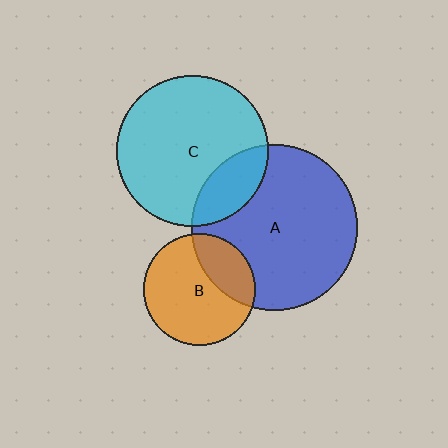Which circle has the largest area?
Circle A (blue).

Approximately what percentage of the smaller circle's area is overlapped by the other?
Approximately 20%.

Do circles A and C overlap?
Yes.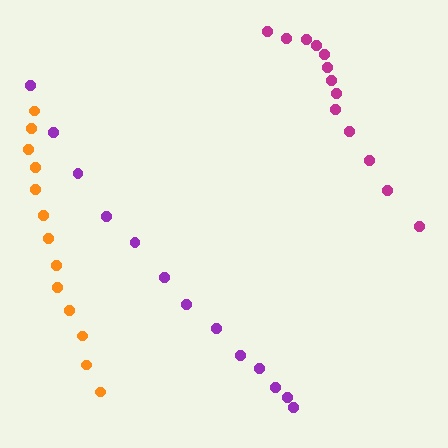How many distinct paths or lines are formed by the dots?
There are 3 distinct paths.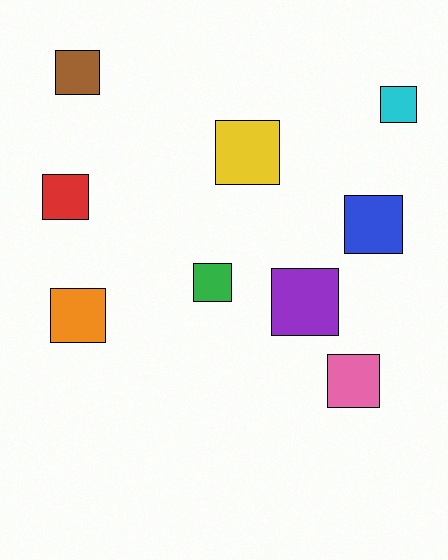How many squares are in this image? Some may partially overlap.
There are 9 squares.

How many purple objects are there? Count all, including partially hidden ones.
There is 1 purple object.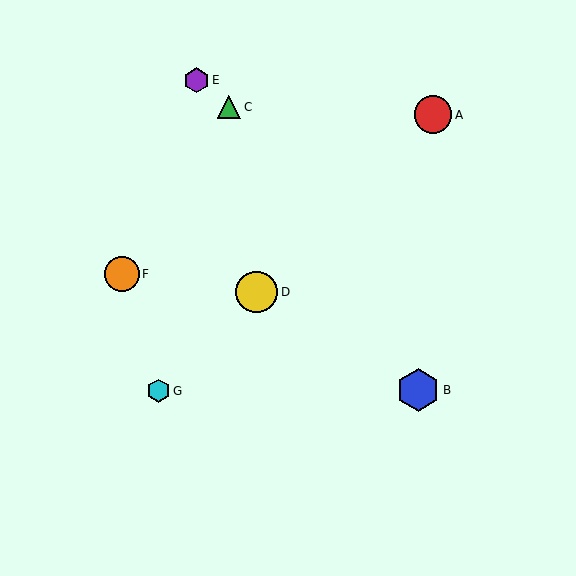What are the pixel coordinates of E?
Object E is at (196, 80).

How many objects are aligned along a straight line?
3 objects (A, D, G) are aligned along a straight line.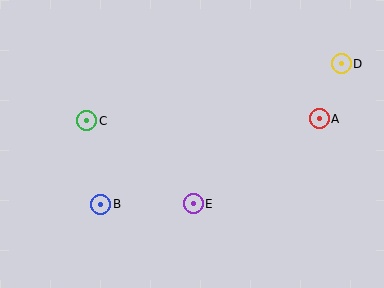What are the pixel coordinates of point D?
Point D is at (341, 64).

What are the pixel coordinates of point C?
Point C is at (87, 121).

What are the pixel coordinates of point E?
Point E is at (193, 204).